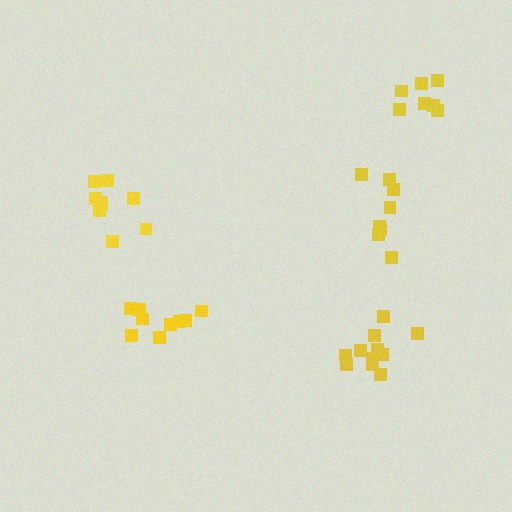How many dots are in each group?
Group 1: 7 dots, Group 2: 11 dots, Group 3: 9 dots, Group 4: 8 dots, Group 5: 9 dots (44 total).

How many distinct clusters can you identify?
There are 5 distinct clusters.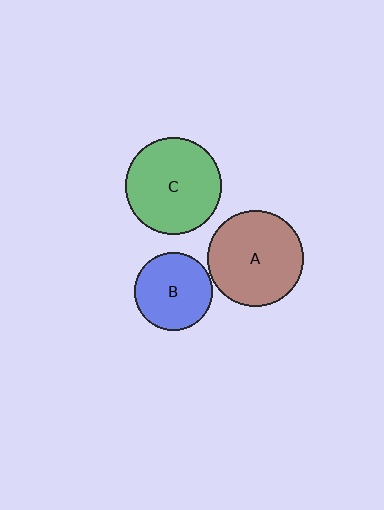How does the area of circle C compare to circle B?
Approximately 1.5 times.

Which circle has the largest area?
Circle C (green).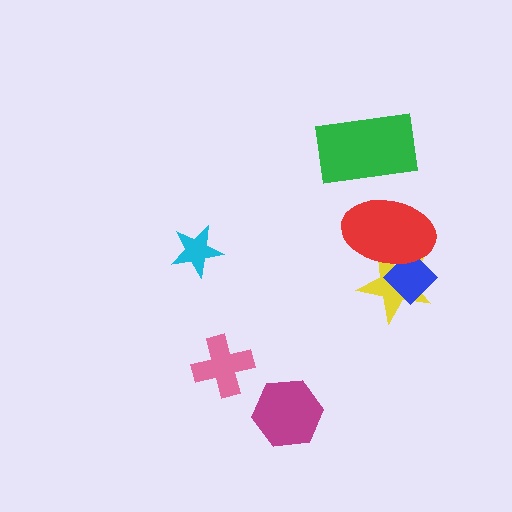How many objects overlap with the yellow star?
2 objects overlap with the yellow star.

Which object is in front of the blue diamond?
The red ellipse is in front of the blue diamond.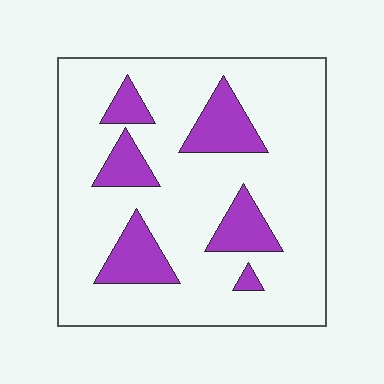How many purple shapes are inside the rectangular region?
6.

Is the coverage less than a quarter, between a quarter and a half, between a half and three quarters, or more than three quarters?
Less than a quarter.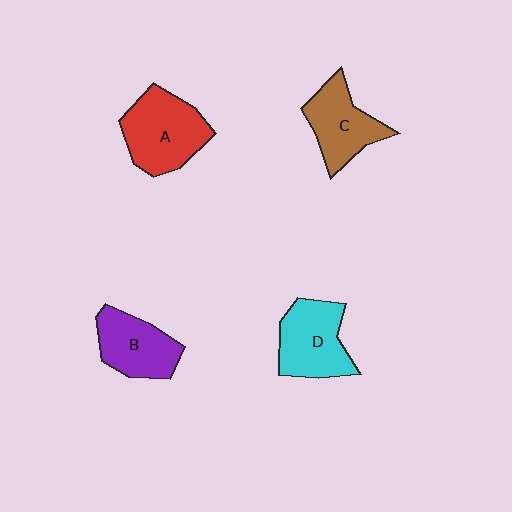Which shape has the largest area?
Shape A (red).